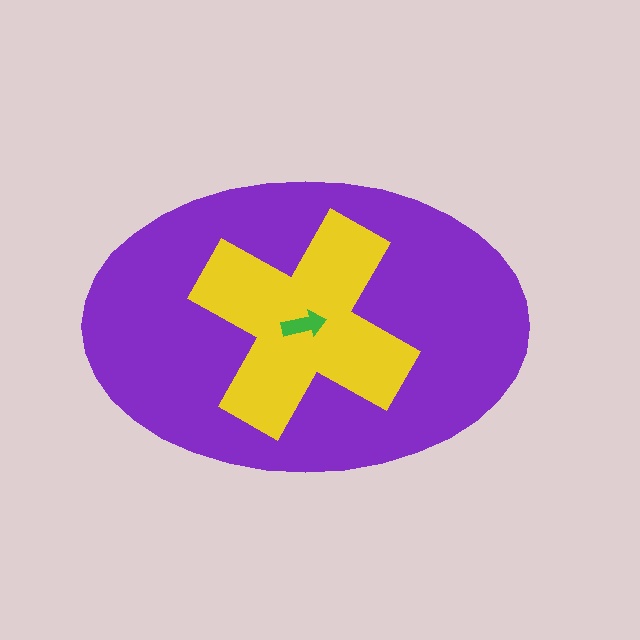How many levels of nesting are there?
3.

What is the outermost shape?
The purple ellipse.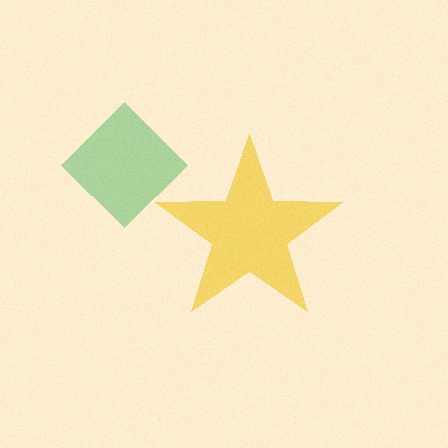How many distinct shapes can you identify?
There are 2 distinct shapes: a green diamond, a yellow star.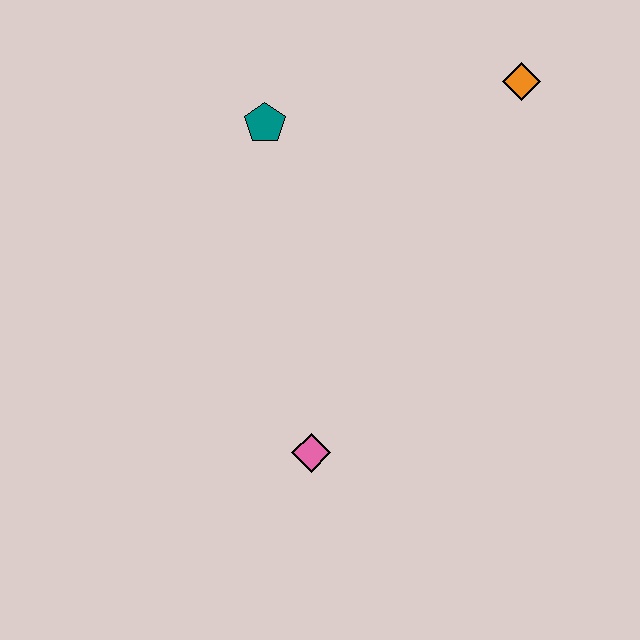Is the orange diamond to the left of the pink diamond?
No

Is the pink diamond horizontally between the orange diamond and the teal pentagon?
Yes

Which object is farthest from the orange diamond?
The pink diamond is farthest from the orange diamond.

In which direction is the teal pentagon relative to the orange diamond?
The teal pentagon is to the left of the orange diamond.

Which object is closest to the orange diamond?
The teal pentagon is closest to the orange diamond.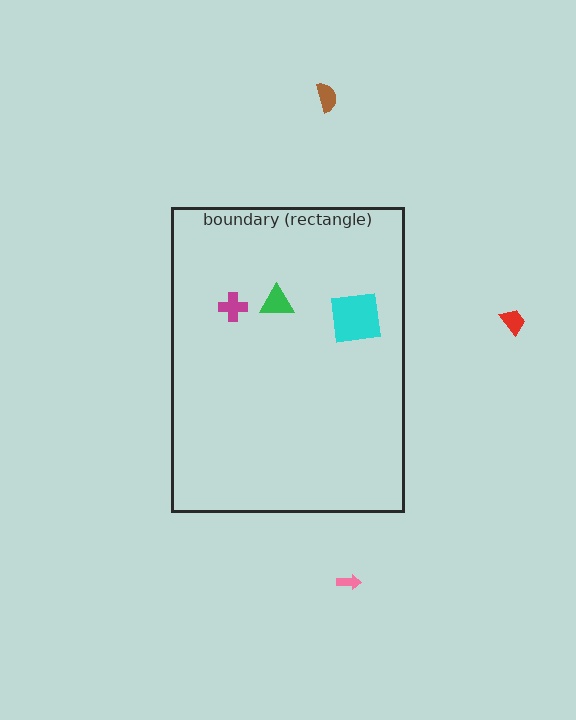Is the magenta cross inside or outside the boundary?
Inside.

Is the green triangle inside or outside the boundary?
Inside.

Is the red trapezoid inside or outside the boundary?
Outside.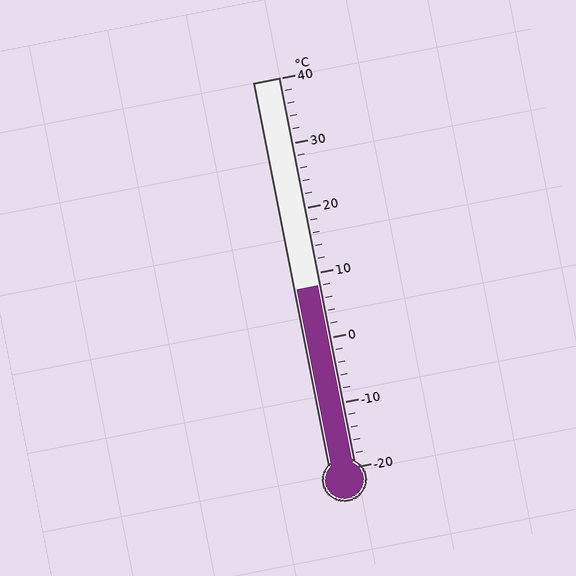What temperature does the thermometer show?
The thermometer shows approximately 8°C.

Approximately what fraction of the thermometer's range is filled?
The thermometer is filled to approximately 45% of its range.